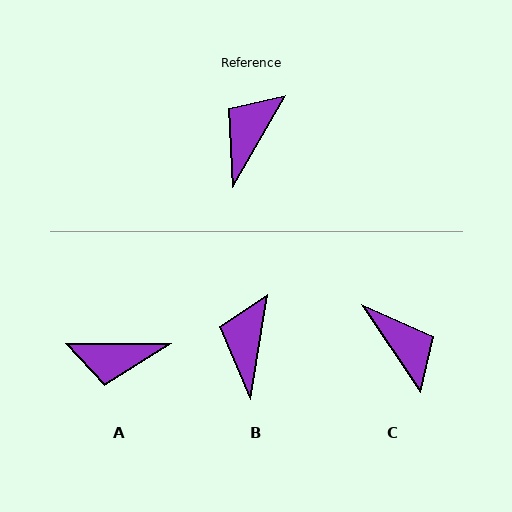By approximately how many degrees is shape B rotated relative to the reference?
Approximately 21 degrees counter-clockwise.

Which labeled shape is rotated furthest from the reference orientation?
A, about 120 degrees away.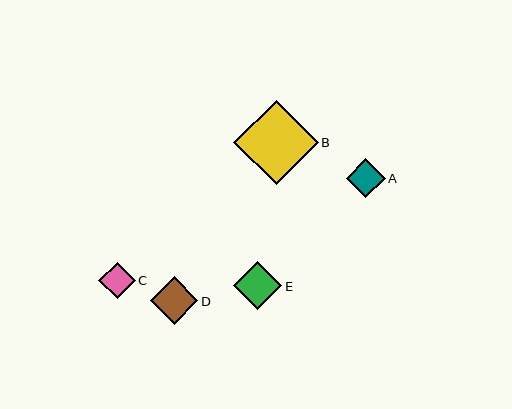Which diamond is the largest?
Diamond B is the largest with a size of approximately 84 pixels.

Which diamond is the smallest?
Diamond C is the smallest with a size of approximately 37 pixels.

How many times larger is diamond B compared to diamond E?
Diamond B is approximately 1.8 times the size of diamond E.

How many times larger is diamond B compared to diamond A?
Diamond B is approximately 2.2 times the size of diamond A.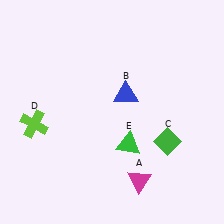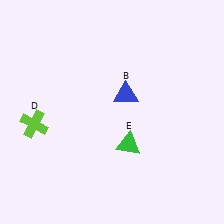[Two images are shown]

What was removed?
The magenta triangle (A), the green diamond (C) were removed in Image 2.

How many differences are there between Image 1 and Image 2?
There are 2 differences between the two images.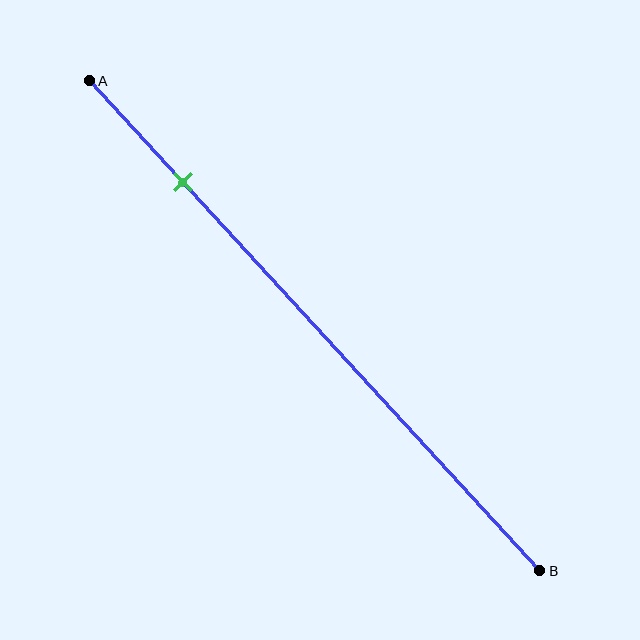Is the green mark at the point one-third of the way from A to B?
No, the mark is at about 20% from A, not at the 33% one-third point.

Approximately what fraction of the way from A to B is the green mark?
The green mark is approximately 20% of the way from A to B.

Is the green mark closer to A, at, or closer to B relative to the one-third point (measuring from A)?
The green mark is closer to point A than the one-third point of segment AB.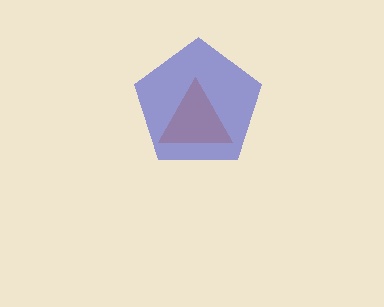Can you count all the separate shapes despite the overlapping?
Yes, there are 2 separate shapes.